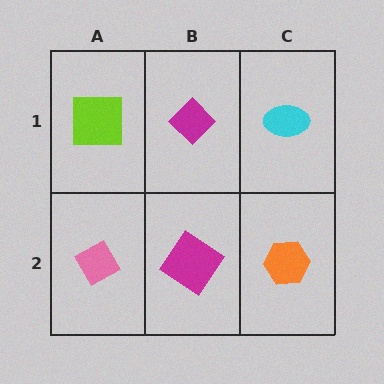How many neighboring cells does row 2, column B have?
3.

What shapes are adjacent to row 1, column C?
An orange hexagon (row 2, column C), a magenta diamond (row 1, column B).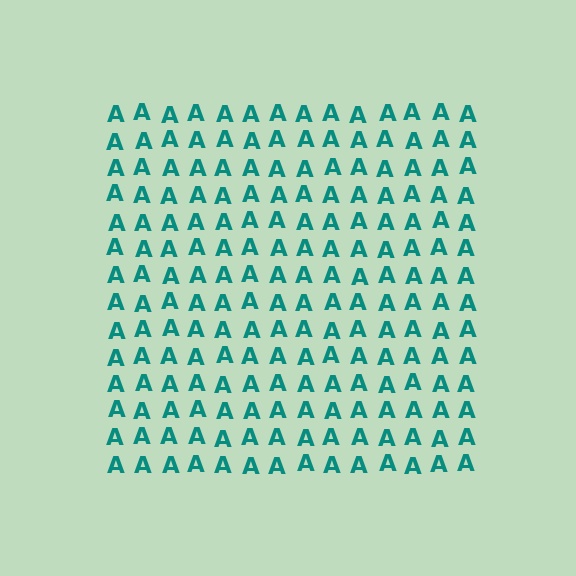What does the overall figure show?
The overall figure shows a square.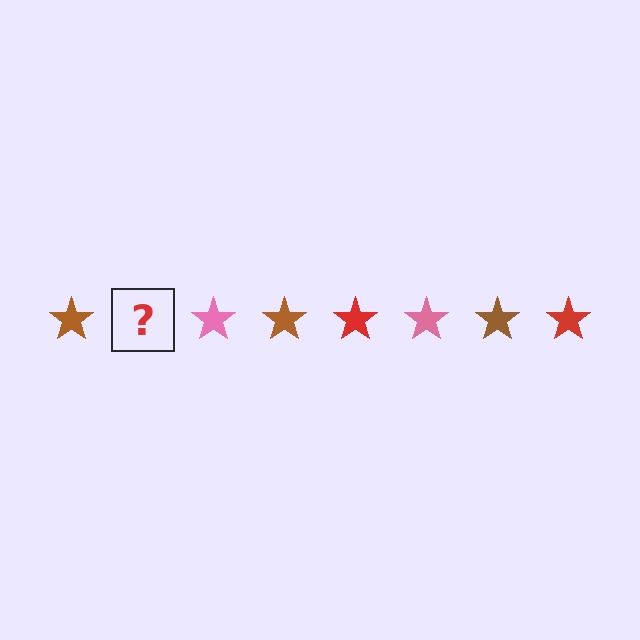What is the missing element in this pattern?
The missing element is a red star.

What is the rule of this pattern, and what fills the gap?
The rule is that the pattern cycles through brown, red, pink stars. The gap should be filled with a red star.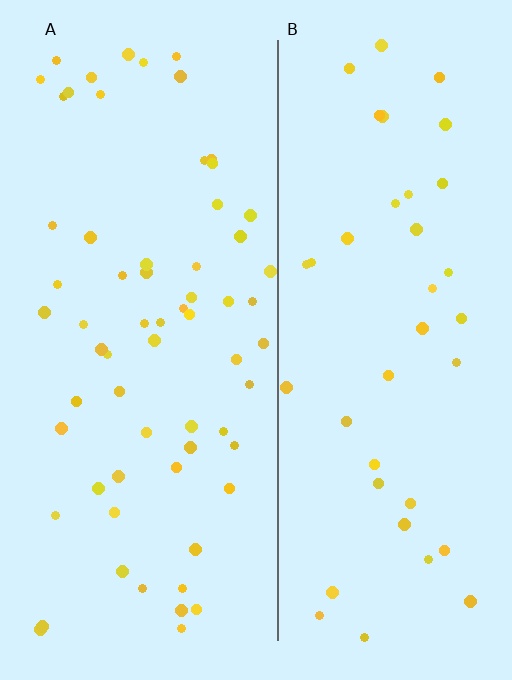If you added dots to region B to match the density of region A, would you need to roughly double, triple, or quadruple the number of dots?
Approximately double.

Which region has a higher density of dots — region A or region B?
A (the left).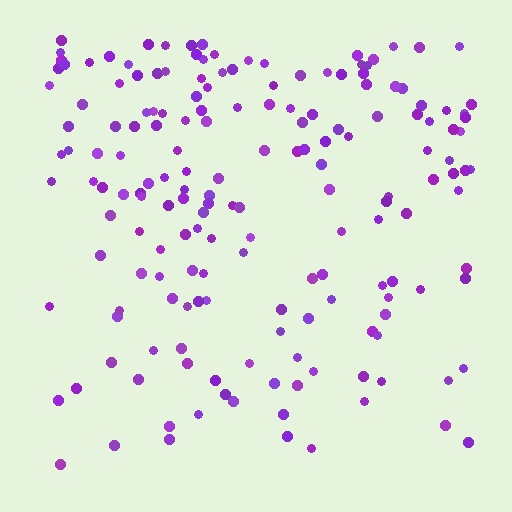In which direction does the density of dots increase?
From bottom to top, with the top side densest.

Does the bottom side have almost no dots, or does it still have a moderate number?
Still a moderate number, just noticeably fewer than the top.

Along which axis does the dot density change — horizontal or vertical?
Vertical.